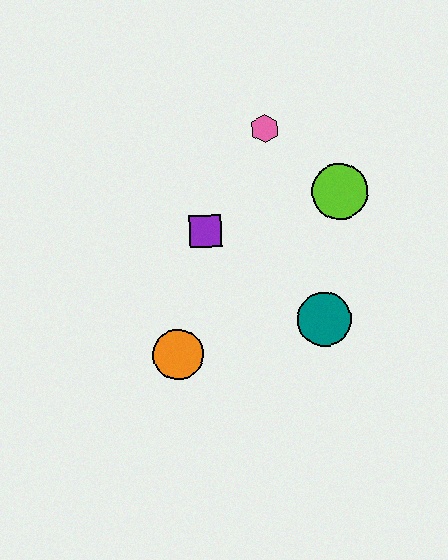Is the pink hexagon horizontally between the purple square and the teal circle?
Yes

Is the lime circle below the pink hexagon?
Yes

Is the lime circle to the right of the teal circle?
Yes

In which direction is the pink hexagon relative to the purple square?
The pink hexagon is above the purple square.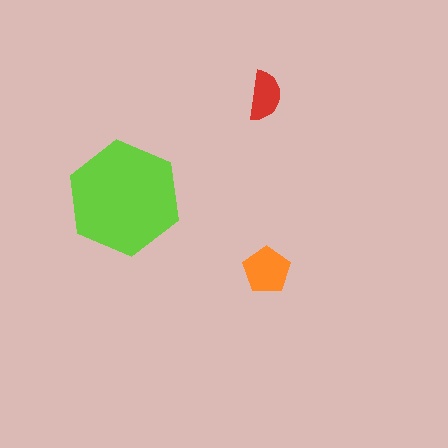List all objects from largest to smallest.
The lime hexagon, the orange pentagon, the red semicircle.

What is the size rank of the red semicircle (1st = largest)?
3rd.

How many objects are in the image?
There are 3 objects in the image.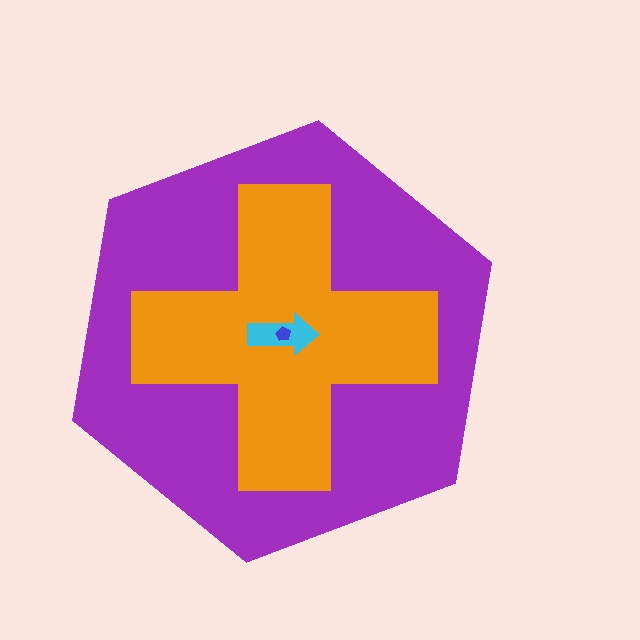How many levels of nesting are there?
4.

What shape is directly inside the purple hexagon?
The orange cross.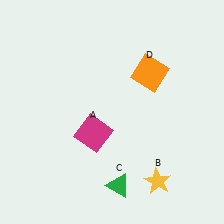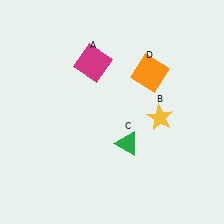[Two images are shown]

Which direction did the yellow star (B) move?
The yellow star (B) moved up.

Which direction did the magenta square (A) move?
The magenta square (A) moved up.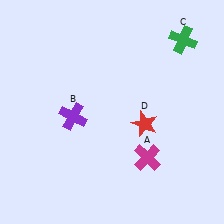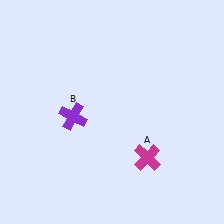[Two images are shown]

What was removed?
The green cross (C), the red star (D) were removed in Image 2.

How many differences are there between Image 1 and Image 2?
There are 2 differences between the two images.